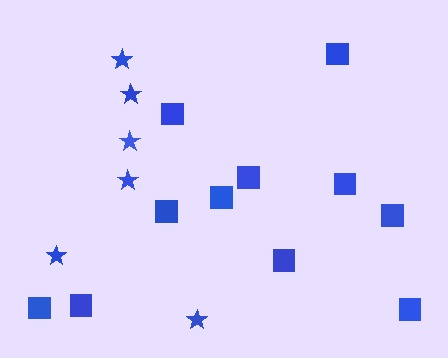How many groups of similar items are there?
There are 2 groups: one group of stars (6) and one group of squares (11).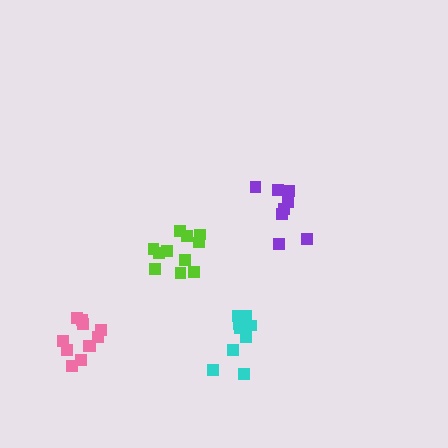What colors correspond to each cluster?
The clusters are colored: lime, purple, pink, cyan.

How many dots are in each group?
Group 1: 11 dots, Group 2: 8 dots, Group 3: 11 dots, Group 4: 9 dots (39 total).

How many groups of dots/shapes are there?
There are 4 groups.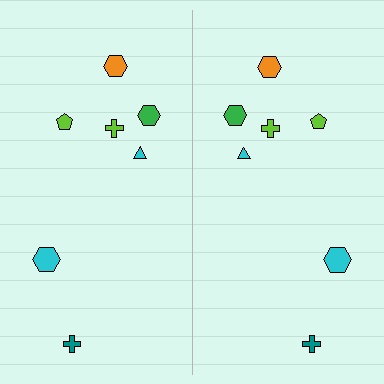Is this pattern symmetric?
Yes, this pattern has bilateral (reflection) symmetry.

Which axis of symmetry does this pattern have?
The pattern has a vertical axis of symmetry running through the center of the image.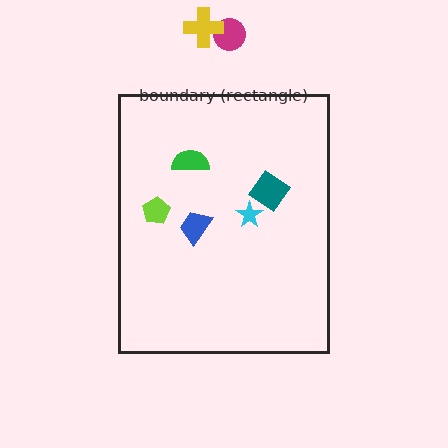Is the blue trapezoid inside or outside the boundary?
Inside.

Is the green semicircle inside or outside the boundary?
Inside.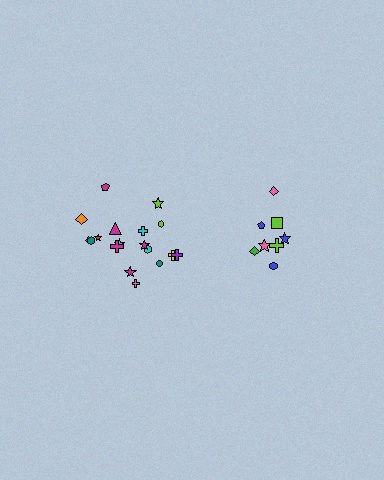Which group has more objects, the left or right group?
The left group.